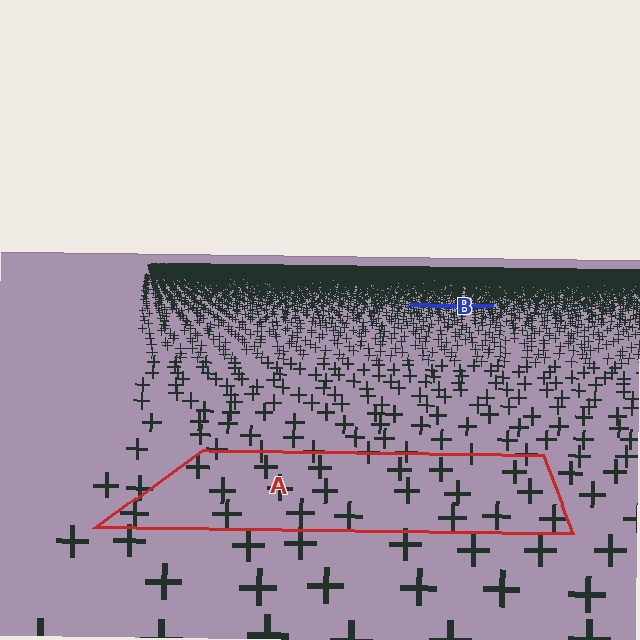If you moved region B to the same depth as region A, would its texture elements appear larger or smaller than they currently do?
They would appear larger. At a closer depth, the same texture elements are projected at a bigger on-screen size.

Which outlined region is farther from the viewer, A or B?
Region B is farther from the viewer — the texture elements inside it appear smaller and more densely packed.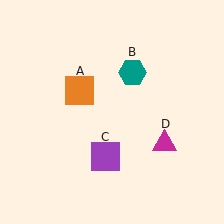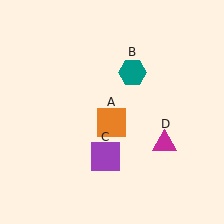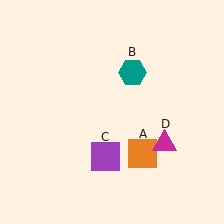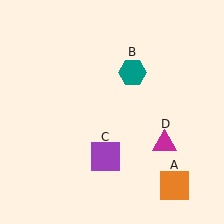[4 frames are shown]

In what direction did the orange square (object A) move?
The orange square (object A) moved down and to the right.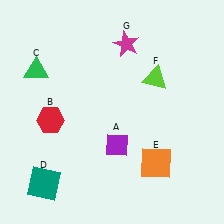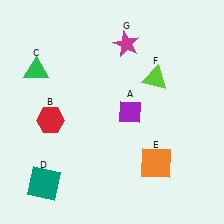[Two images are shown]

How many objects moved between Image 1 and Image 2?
1 object moved between the two images.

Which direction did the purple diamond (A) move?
The purple diamond (A) moved up.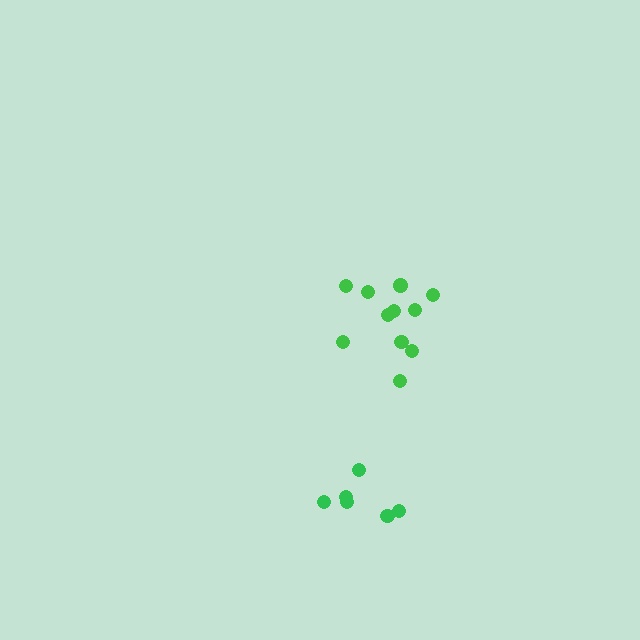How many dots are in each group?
Group 1: 11 dots, Group 2: 6 dots (17 total).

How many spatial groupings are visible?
There are 2 spatial groupings.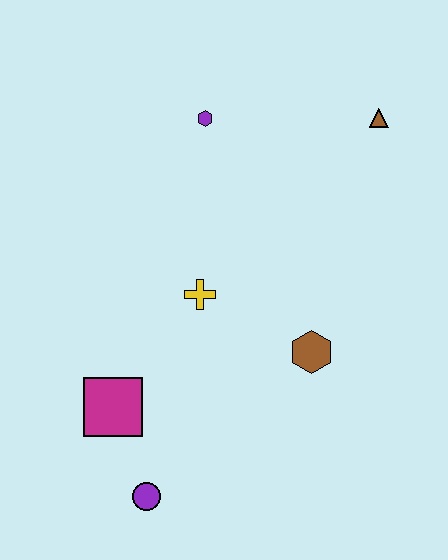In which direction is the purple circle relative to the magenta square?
The purple circle is below the magenta square.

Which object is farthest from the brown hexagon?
The purple hexagon is farthest from the brown hexagon.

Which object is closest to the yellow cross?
The brown hexagon is closest to the yellow cross.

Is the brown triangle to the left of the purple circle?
No